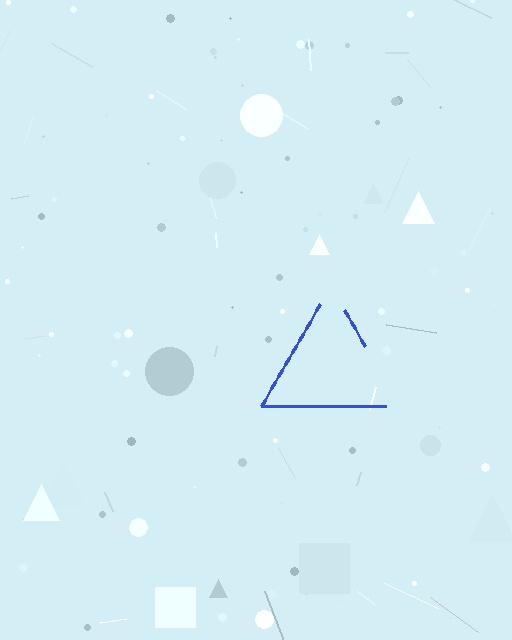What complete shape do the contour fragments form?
The contour fragments form a triangle.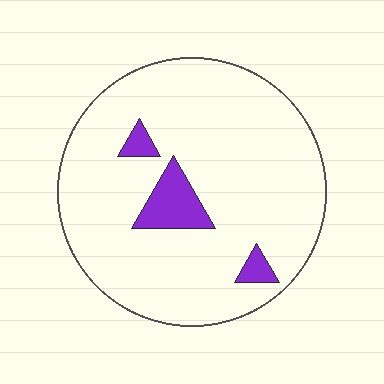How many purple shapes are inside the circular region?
3.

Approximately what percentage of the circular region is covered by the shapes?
Approximately 10%.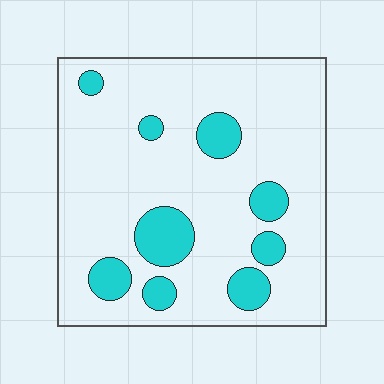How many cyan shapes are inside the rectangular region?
9.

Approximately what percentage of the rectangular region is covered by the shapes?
Approximately 15%.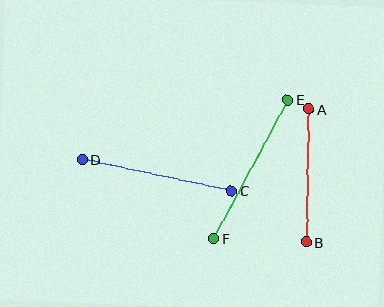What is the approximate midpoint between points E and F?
The midpoint is at approximately (251, 169) pixels.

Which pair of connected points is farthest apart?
Points E and F are farthest apart.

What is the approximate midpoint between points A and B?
The midpoint is at approximately (307, 176) pixels.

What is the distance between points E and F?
The distance is approximately 158 pixels.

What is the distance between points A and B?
The distance is approximately 133 pixels.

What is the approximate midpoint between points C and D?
The midpoint is at approximately (157, 175) pixels.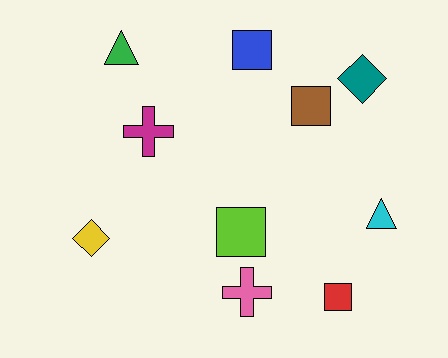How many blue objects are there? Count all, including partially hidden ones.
There is 1 blue object.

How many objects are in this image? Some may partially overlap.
There are 10 objects.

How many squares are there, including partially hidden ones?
There are 4 squares.